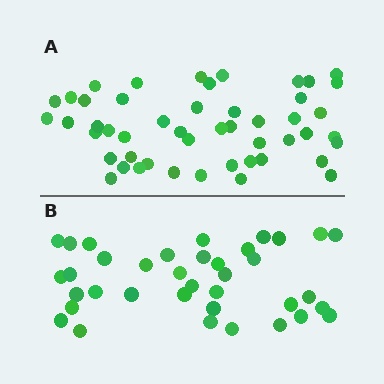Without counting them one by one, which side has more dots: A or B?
Region A (the top region) has more dots.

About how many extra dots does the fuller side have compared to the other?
Region A has roughly 12 or so more dots than region B.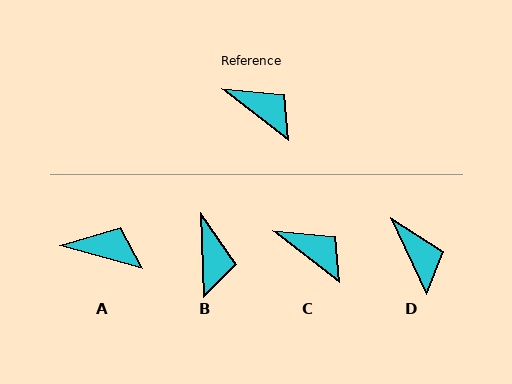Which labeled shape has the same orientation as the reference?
C.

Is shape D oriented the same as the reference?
No, it is off by about 27 degrees.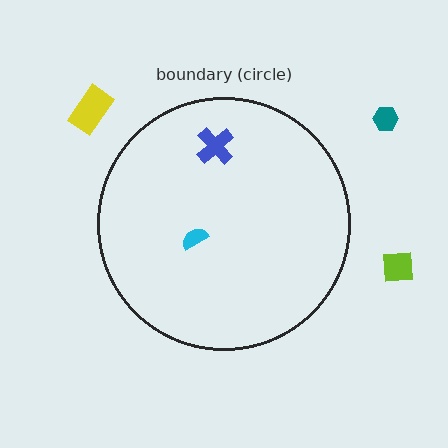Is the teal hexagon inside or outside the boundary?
Outside.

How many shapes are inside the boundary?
2 inside, 3 outside.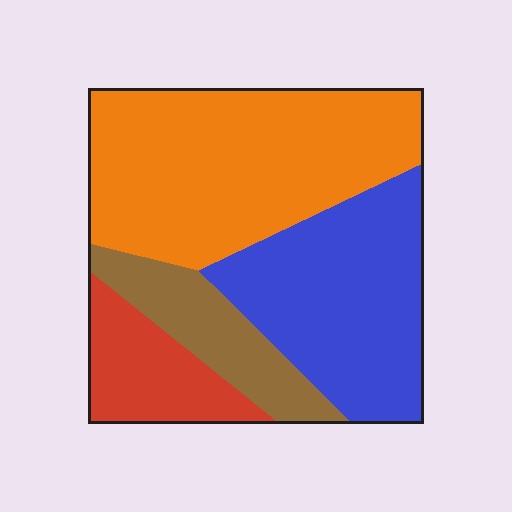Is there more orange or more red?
Orange.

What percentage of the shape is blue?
Blue covers about 30% of the shape.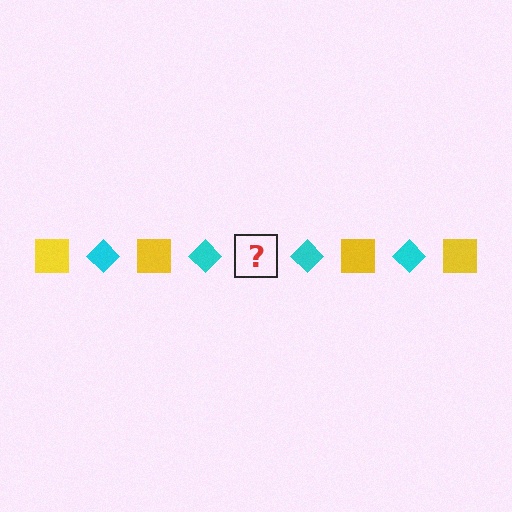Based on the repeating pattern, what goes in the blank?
The blank should be a yellow square.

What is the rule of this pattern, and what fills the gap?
The rule is that the pattern alternates between yellow square and cyan diamond. The gap should be filled with a yellow square.